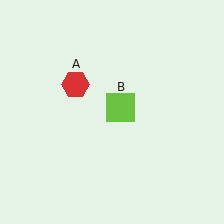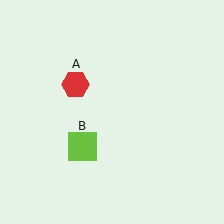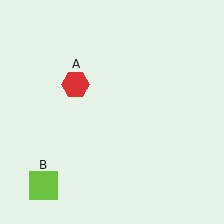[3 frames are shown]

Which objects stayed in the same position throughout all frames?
Red hexagon (object A) remained stationary.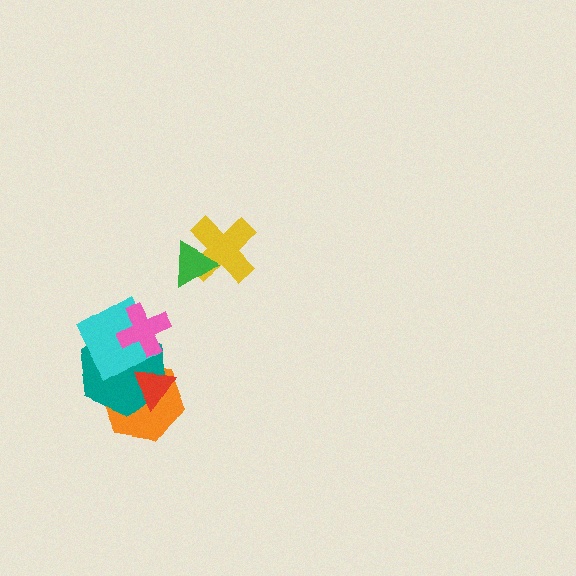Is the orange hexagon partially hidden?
Yes, it is partially covered by another shape.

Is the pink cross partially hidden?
No, no other shape covers it.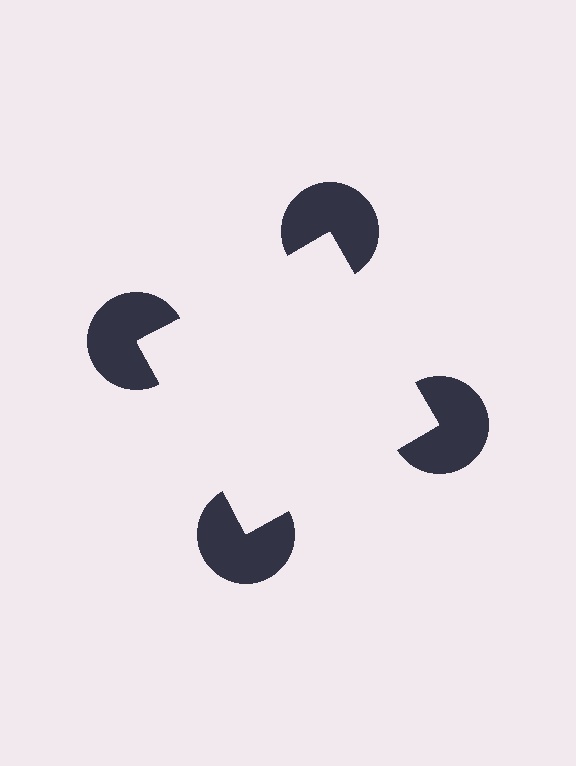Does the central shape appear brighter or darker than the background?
It typically appears slightly brighter than the background, even though no actual brightness change is drawn.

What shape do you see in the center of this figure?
An illusory square — its edges are inferred from the aligned wedge cuts in the pac-man discs, not physically drawn.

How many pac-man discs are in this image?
There are 4 — one at each vertex of the illusory square.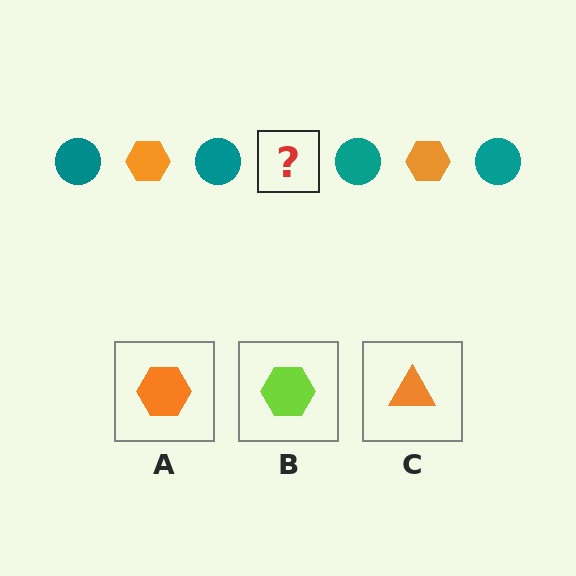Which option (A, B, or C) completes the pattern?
A.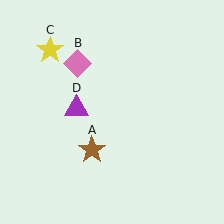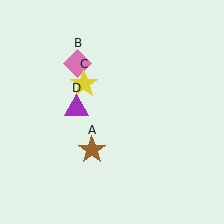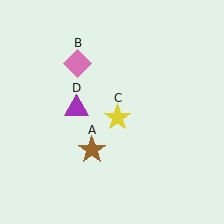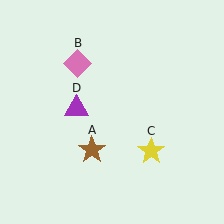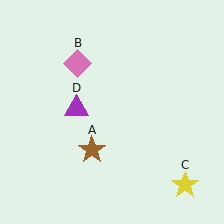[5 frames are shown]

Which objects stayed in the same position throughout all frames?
Brown star (object A) and pink diamond (object B) and purple triangle (object D) remained stationary.